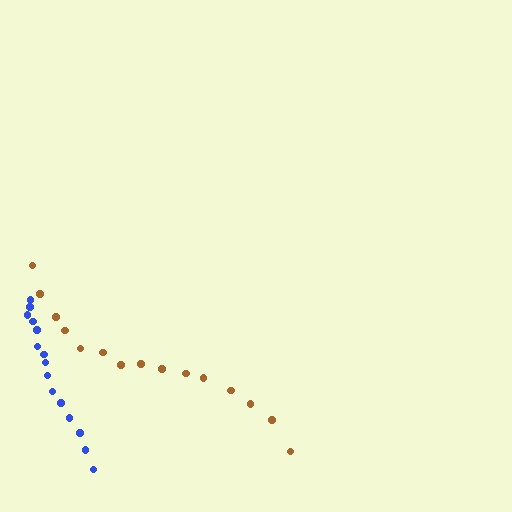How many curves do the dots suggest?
There are 2 distinct paths.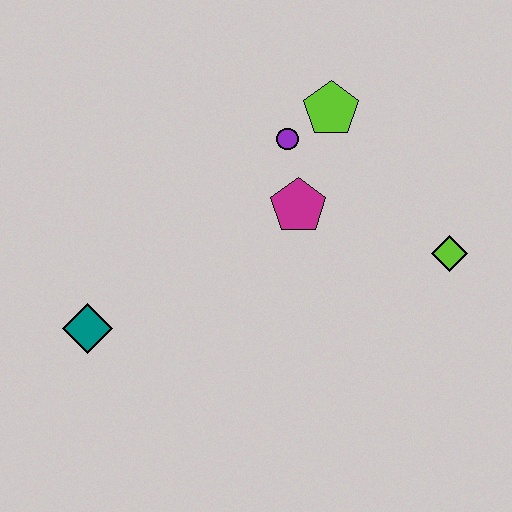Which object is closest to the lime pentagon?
The purple circle is closest to the lime pentagon.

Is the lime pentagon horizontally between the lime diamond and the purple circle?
Yes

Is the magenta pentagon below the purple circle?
Yes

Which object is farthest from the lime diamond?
The teal diamond is farthest from the lime diamond.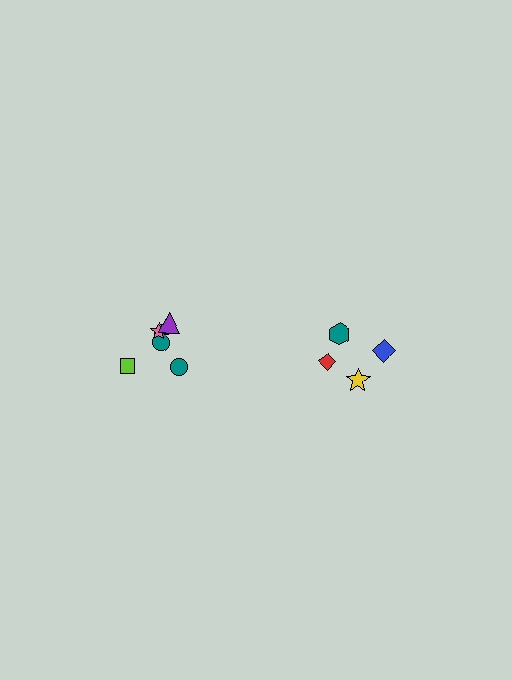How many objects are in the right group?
There are 4 objects.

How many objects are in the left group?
There are 6 objects.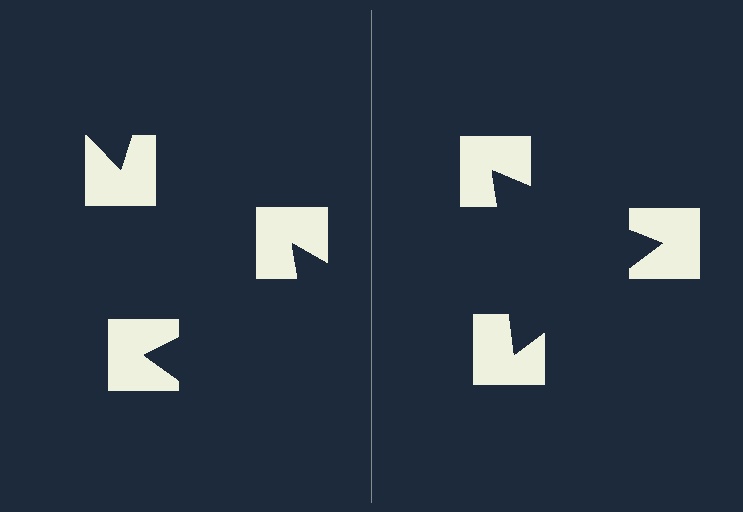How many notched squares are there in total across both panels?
6 — 3 on each side.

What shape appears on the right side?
An illusory triangle.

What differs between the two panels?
The notched squares are positioned identically on both sides; only the wedge orientations differ. On the right they align to a triangle; on the left they are misaligned.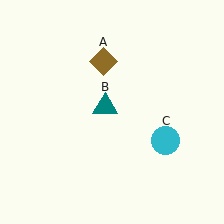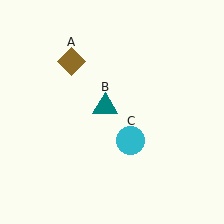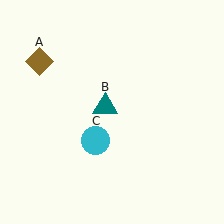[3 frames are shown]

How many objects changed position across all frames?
2 objects changed position: brown diamond (object A), cyan circle (object C).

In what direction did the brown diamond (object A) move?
The brown diamond (object A) moved left.